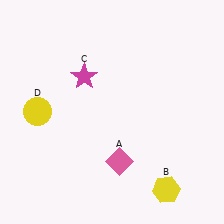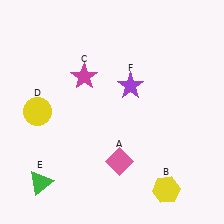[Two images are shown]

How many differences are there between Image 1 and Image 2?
There are 2 differences between the two images.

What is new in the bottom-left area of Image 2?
A green triangle (E) was added in the bottom-left area of Image 2.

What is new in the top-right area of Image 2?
A purple star (F) was added in the top-right area of Image 2.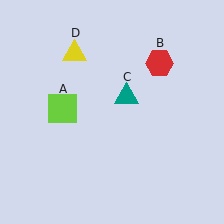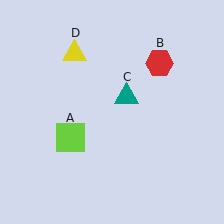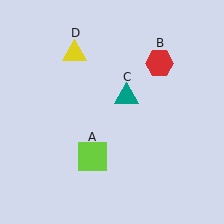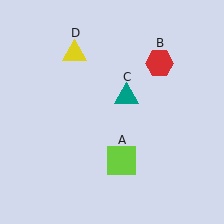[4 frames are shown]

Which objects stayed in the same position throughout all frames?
Red hexagon (object B) and teal triangle (object C) and yellow triangle (object D) remained stationary.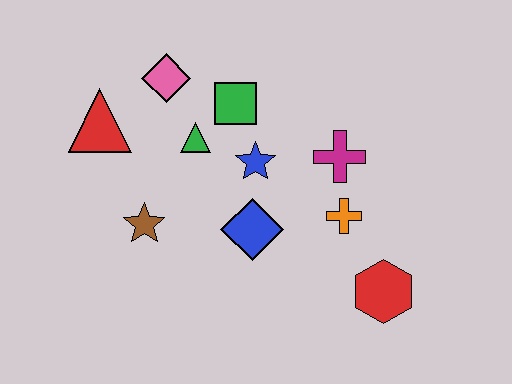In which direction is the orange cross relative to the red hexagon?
The orange cross is above the red hexagon.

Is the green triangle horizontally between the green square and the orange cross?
No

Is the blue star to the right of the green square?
Yes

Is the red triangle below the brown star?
No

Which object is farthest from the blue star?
The red hexagon is farthest from the blue star.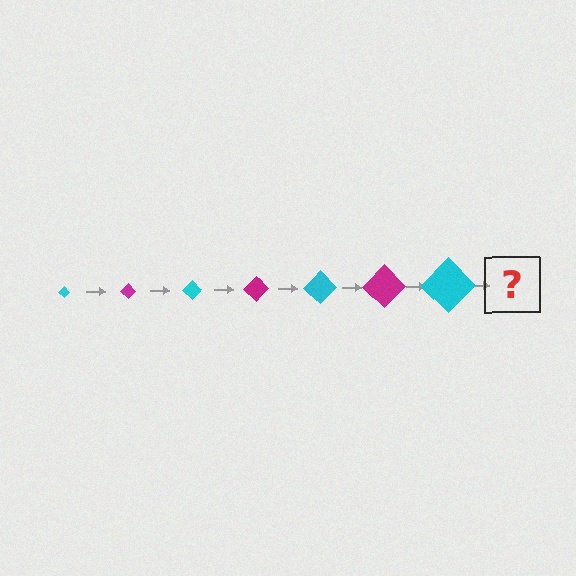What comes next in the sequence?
The next element should be a magenta diamond, larger than the previous one.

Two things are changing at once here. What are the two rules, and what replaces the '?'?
The two rules are that the diamond grows larger each step and the color cycles through cyan and magenta. The '?' should be a magenta diamond, larger than the previous one.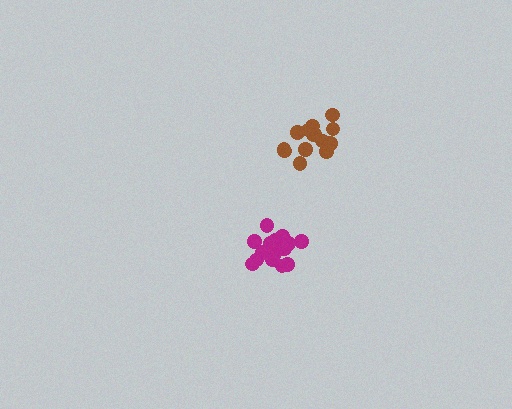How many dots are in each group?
Group 1: 17 dots, Group 2: 14 dots (31 total).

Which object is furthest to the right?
The brown cluster is rightmost.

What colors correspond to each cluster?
The clusters are colored: magenta, brown.